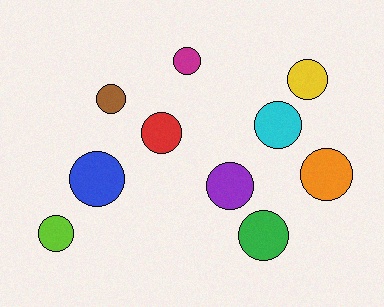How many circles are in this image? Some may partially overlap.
There are 10 circles.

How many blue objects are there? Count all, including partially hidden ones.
There is 1 blue object.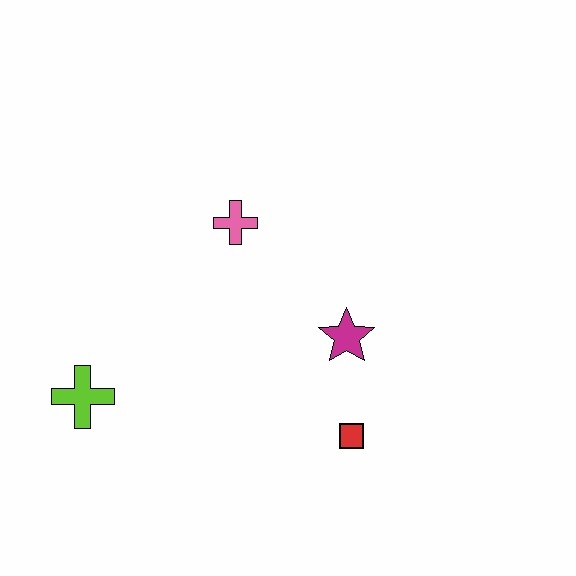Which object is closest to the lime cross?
The pink cross is closest to the lime cross.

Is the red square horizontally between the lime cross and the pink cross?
No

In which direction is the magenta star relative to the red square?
The magenta star is above the red square.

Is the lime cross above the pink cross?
No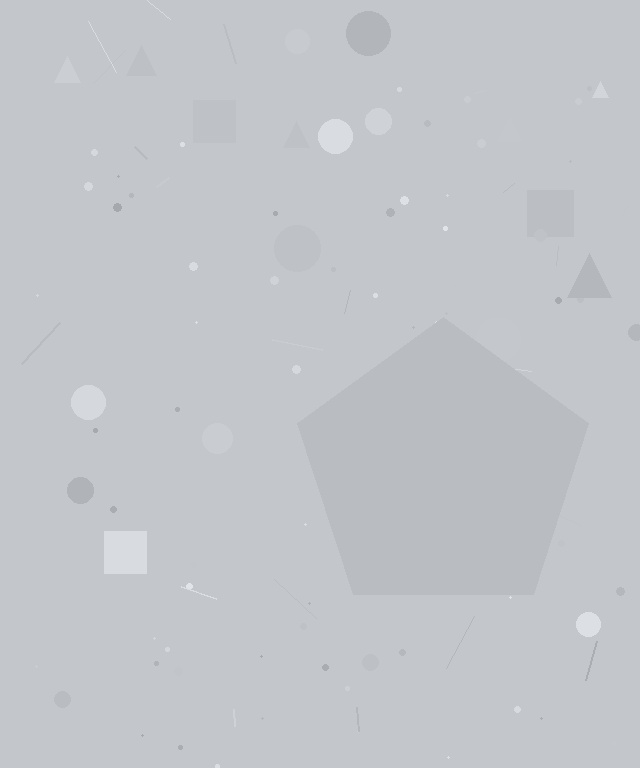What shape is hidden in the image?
A pentagon is hidden in the image.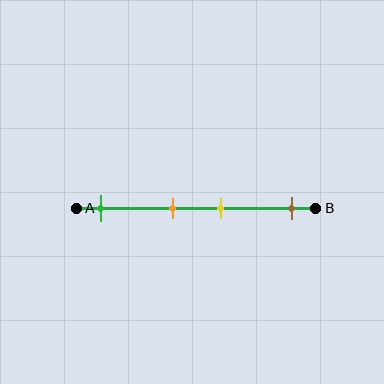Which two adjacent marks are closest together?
The orange and yellow marks are the closest adjacent pair.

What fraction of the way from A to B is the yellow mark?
The yellow mark is approximately 60% (0.6) of the way from A to B.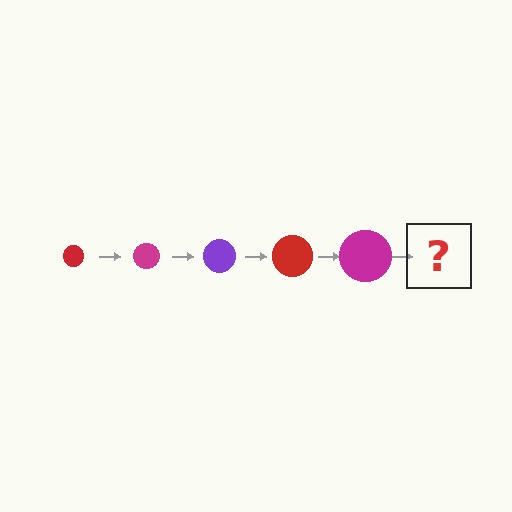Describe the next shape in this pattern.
It should be a purple circle, larger than the previous one.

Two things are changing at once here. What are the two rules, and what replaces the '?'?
The two rules are that the circle grows larger each step and the color cycles through red, magenta, and purple. The '?' should be a purple circle, larger than the previous one.